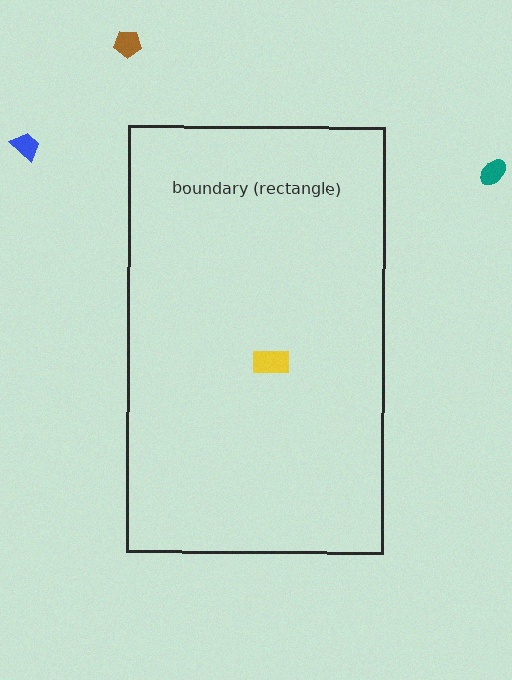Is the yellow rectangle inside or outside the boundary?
Inside.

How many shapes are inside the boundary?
1 inside, 3 outside.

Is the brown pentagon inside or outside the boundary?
Outside.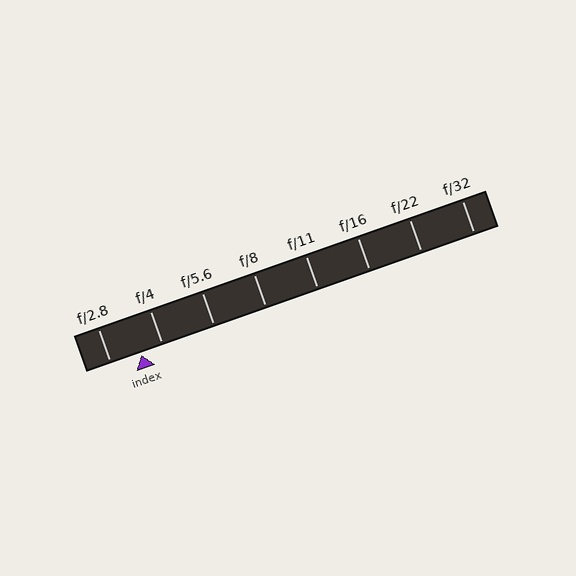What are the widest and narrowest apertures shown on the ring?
The widest aperture shown is f/2.8 and the narrowest is f/32.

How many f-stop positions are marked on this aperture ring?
There are 8 f-stop positions marked.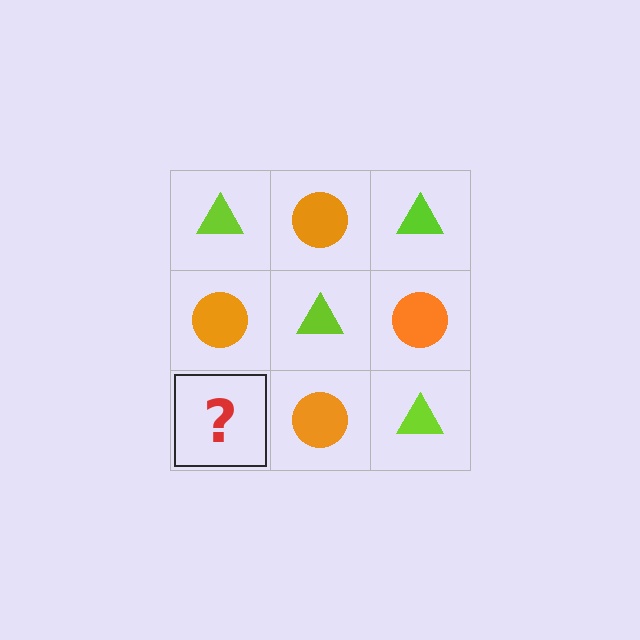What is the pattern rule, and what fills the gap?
The rule is that it alternates lime triangle and orange circle in a checkerboard pattern. The gap should be filled with a lime triangle.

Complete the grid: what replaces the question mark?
The question mark should be replaced with a lime triangle.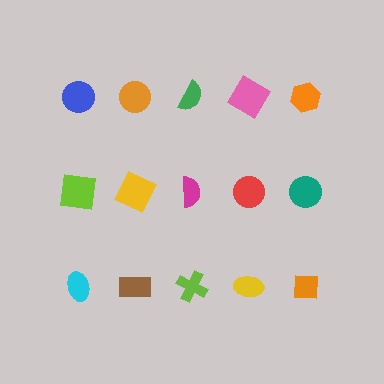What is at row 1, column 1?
A blue circle.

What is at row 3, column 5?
An orange square.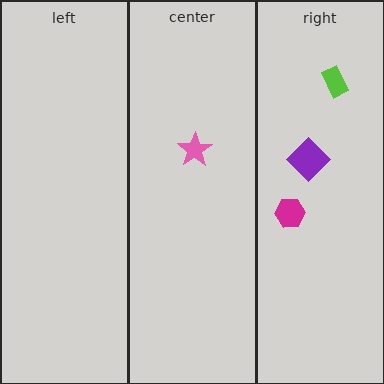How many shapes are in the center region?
1.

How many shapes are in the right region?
3.